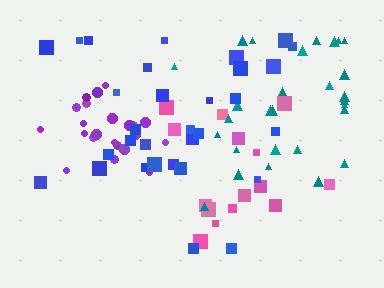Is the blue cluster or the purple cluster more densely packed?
Purple.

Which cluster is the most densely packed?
Purple.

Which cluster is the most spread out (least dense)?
Blue.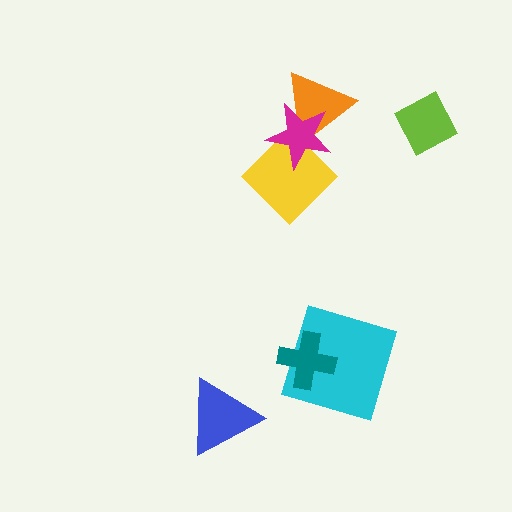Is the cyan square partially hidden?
Yes, it is partially covered by another shape.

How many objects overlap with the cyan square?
1 object overlaps with the cyan square.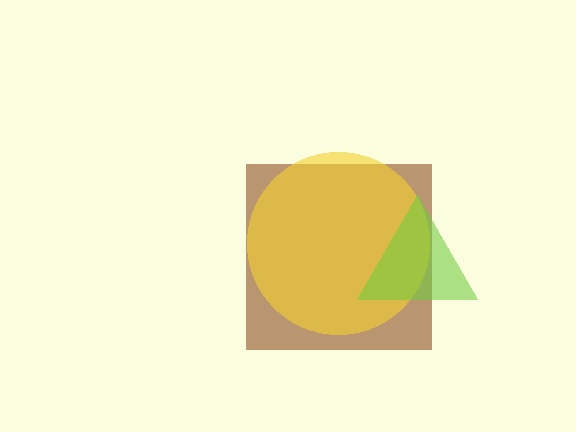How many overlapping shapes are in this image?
There are 3 overlapping shapes in the image.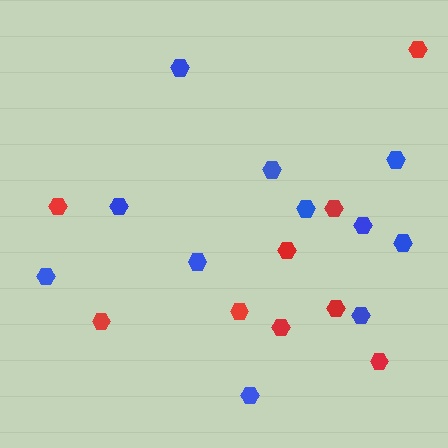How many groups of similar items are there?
There are 2 groups: one group of red hexagons (9) and one group of blue hexagons (11).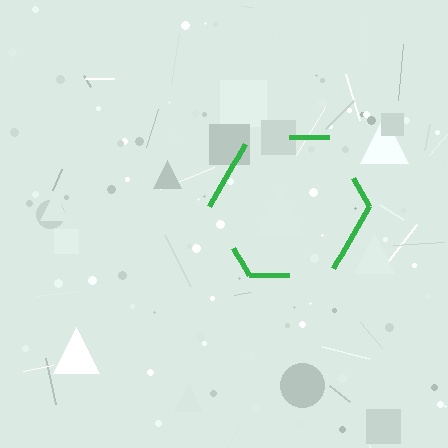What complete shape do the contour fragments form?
The contour fragments form a hexagon.